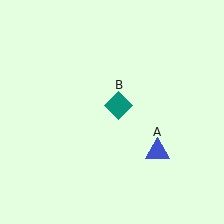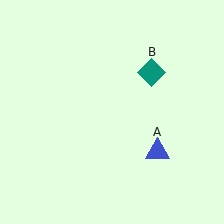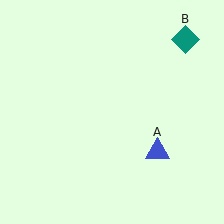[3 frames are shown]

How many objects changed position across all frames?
1 object changed position: teal diamond (object B).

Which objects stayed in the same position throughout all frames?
Blue triangle (object A) remained stationary.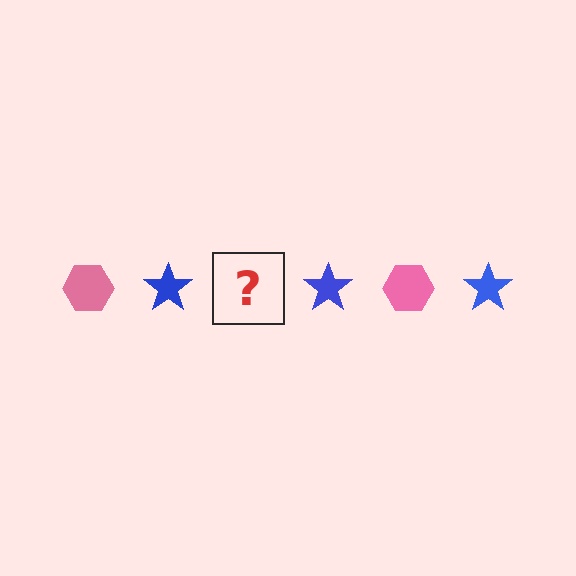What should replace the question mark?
The question mark should be replaced with a pink hexagon.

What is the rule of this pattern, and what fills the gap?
The rule is that the pattern alternates between pink hexagon and blue star. The gap should be filled with a pink hexagon.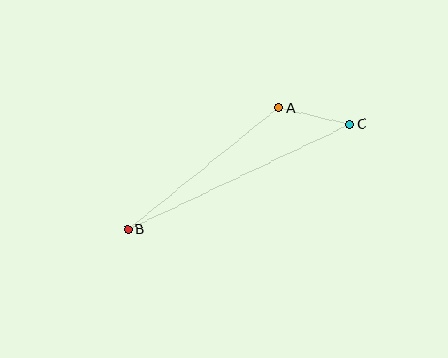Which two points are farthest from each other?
Points B and C are farthest from each other.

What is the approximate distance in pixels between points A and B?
The distance between A and B is approximately 193 pixels.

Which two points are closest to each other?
Points A and C are closest to each other.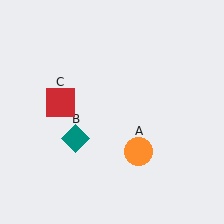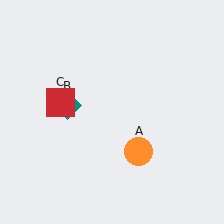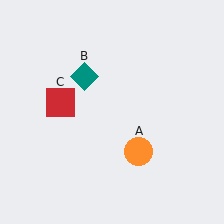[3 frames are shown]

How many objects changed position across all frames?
1 object changed position: teal diamond (object B).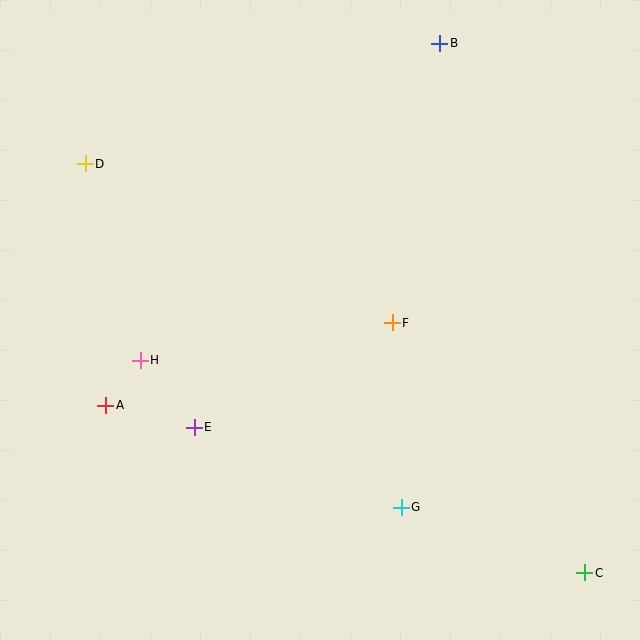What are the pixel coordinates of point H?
Point H is at (140, 360).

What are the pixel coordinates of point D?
Point D is at (85, 164).